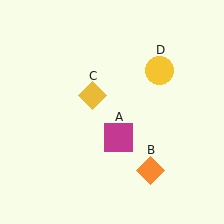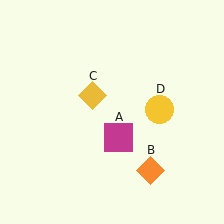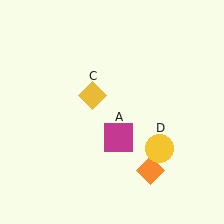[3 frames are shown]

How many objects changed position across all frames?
1 object changed position: yellow circle (object D).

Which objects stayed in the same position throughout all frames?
Magenta square (object A) and orange diamond (object B) and yellow diamond (object C) remained stationary.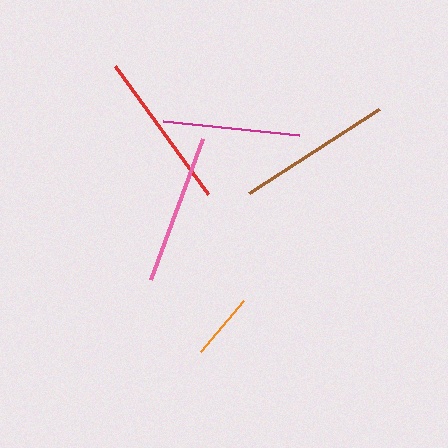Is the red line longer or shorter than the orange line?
The red line is longer than the orange line.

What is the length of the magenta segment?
The magenta segment is approximately 137 pixels long.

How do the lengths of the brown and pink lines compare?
The brown and pink lines are approximately the same length.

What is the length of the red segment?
The red segment is approximately 159 pixels long.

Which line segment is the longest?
The red line is the longest at approximately 159 pixels.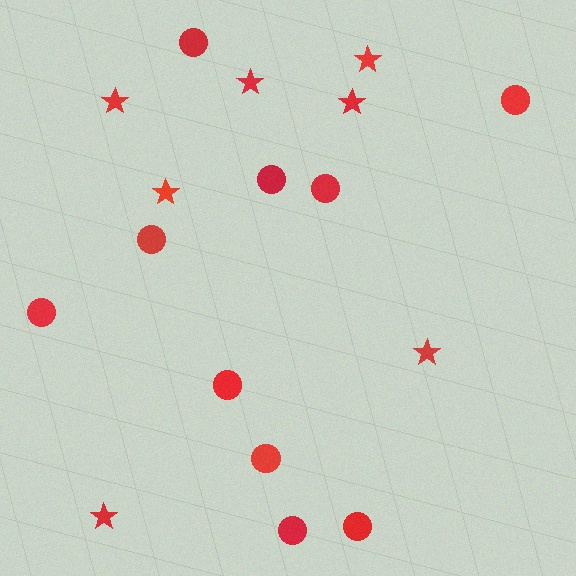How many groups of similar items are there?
There are 2 groups: one group of stars (7) and one group of circles (10).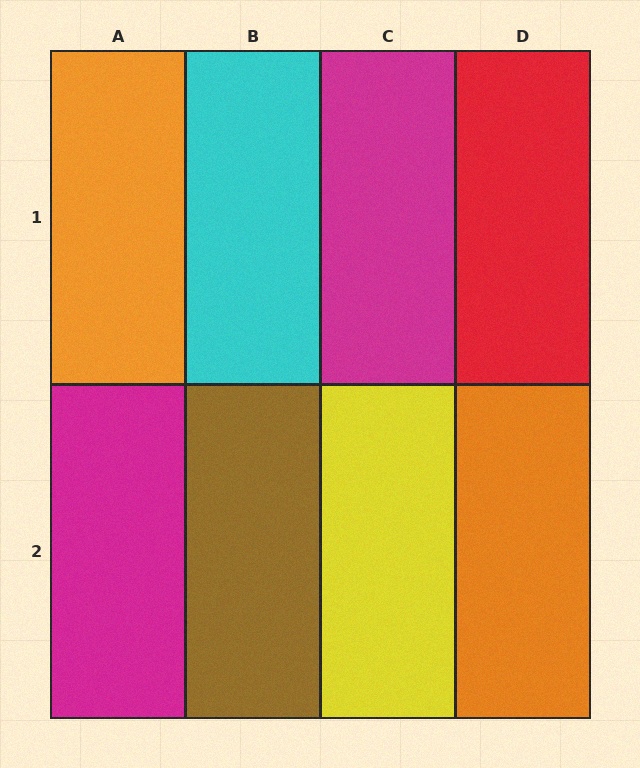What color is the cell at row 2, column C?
Yellow.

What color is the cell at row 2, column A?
Magenta.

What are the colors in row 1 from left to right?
Orange, cyan, magenta, red.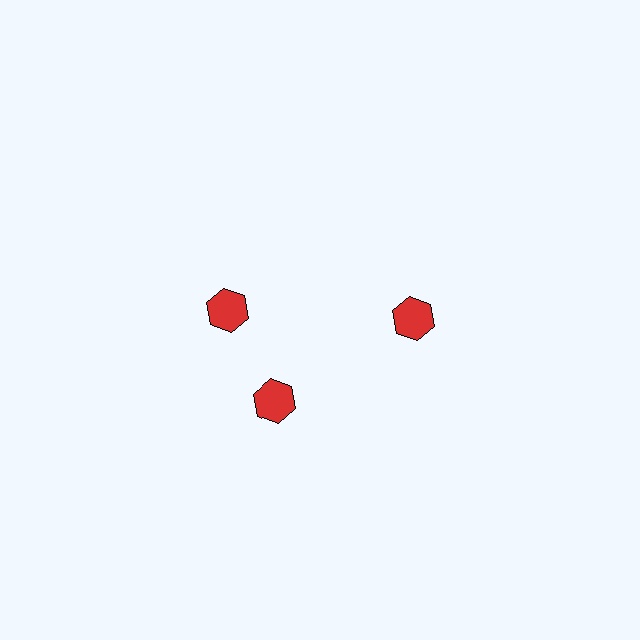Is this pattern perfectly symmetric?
No. The 3 red hexagons are arranged in a ring, but one element near the 11 o'clock position is rotated out of alignment along the ring, breaking the 3-fold rotational symmetry.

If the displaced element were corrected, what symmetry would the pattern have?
It would have 3-fold rotational symmetry — the pattern would map onto itself every 120 degrees.